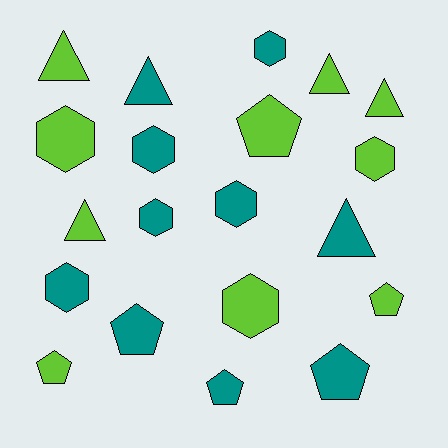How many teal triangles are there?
There are 2 teal triangles.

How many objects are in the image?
There are 20 objects.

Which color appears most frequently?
Lime, with 10 objects.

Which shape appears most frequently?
Hexagon, with 8 objects.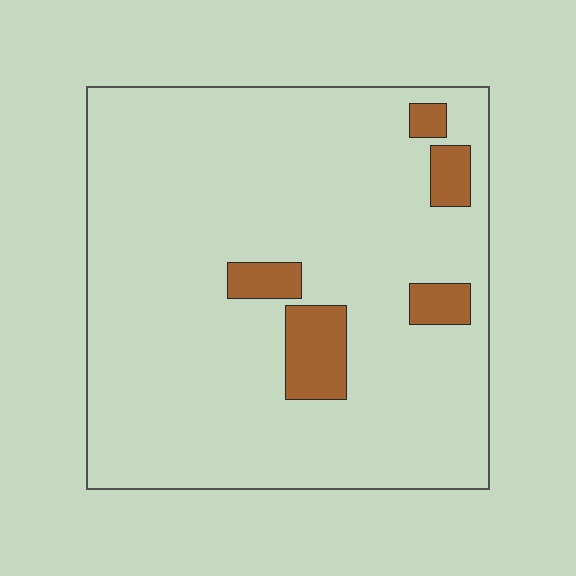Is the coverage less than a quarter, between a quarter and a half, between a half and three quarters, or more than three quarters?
Less than a quarter.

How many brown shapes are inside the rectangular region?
5.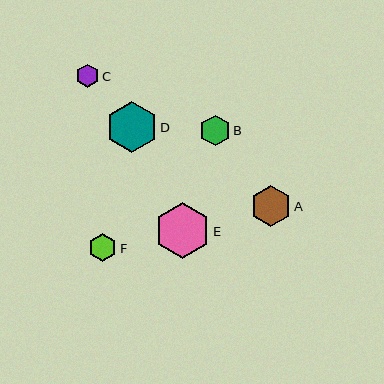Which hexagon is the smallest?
Hexagon C is the smallest with a size of approximately 23 pixels.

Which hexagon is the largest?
Hexagon E is the largest with a size of approximately 56 pixels.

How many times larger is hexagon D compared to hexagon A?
Hexagon D is approximately 1.3 times the size of hexagon A.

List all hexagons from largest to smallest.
From largest to smallest: E, D, A, B, F, C.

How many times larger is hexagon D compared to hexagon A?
Hexagon D is approximately 1.3 times the size of hexagon A.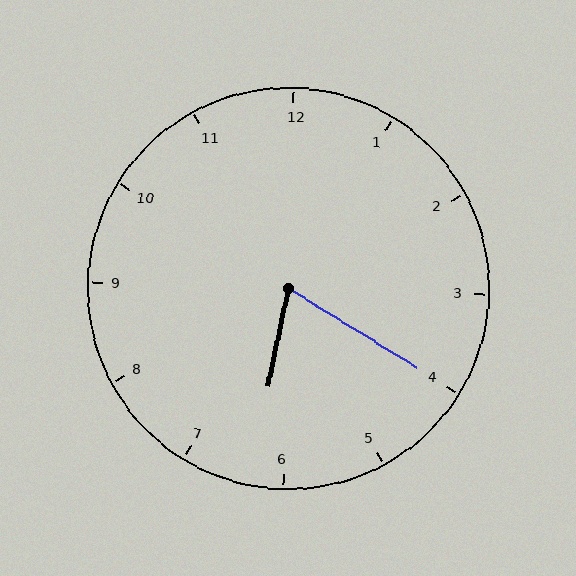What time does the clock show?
6:20.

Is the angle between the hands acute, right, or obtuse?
It is acute.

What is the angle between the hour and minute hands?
Approximately 70 degrees.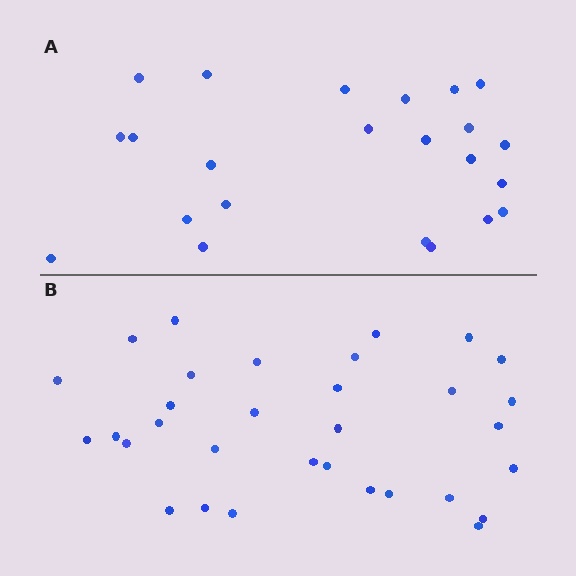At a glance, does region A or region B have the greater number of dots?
Region B (the bottom region) has more dots.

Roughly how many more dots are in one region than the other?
Region B has roughly 8 or so more dots than region A.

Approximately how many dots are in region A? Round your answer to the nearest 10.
About 20 dots. (The exact count is 23, which rounds to 20.)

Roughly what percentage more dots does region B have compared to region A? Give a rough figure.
About 40% more.